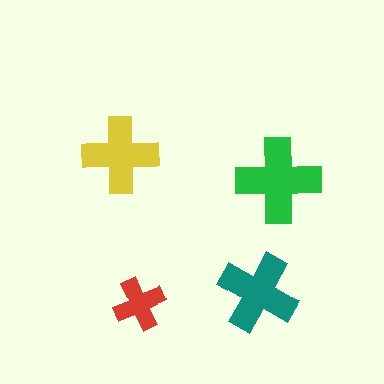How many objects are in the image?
There are 4 objects in the image.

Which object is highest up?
The yellow cross is topmost.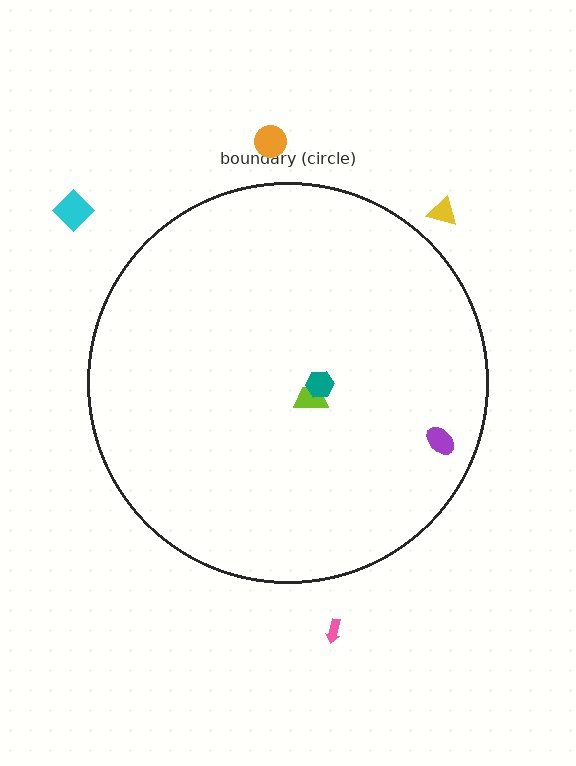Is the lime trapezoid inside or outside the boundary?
Inside.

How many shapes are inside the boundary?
3 inside, 4 outside.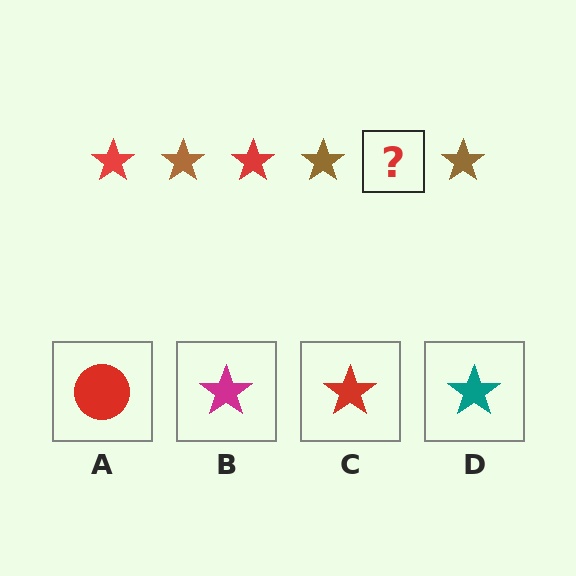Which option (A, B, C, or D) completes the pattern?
C.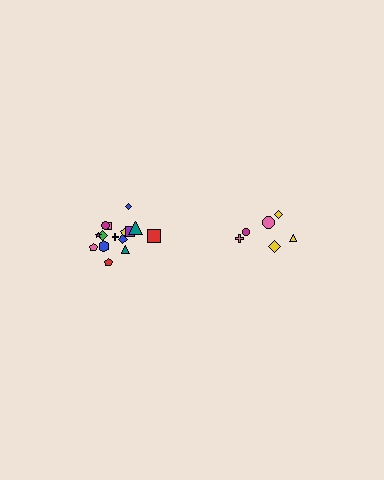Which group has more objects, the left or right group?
The left group.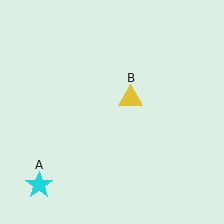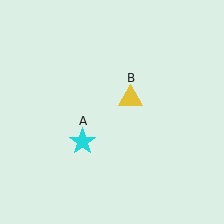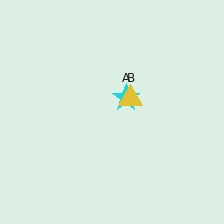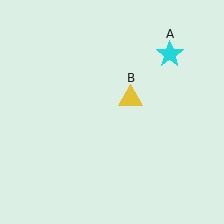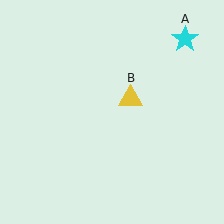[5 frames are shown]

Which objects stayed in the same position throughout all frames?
Yellow triangle (object B) remained stationary.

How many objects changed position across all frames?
1 object changed position: cyan star (object A).